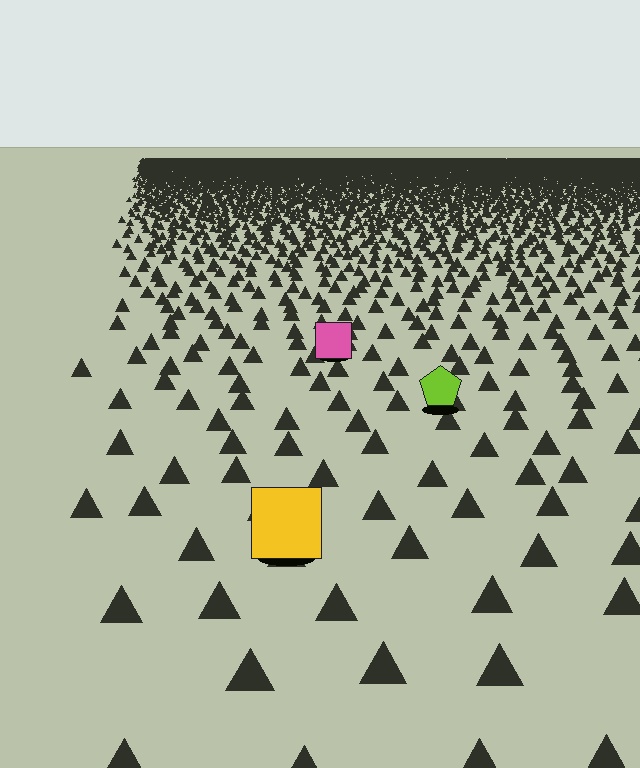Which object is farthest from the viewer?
The pink square is farthest from the viewer. It appears smaller and the ground texture around it is denser.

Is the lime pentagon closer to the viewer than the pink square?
Yes. The lime pentagon is closer — you can tell from the texture gradient: the ground texture is coarser near it.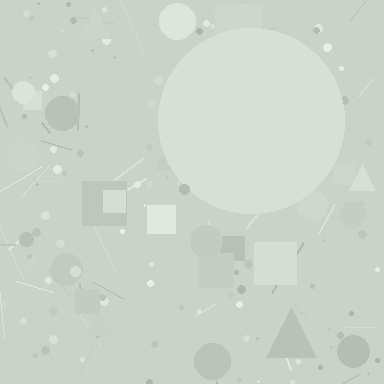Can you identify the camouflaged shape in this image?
The camouflaged shape is a circle.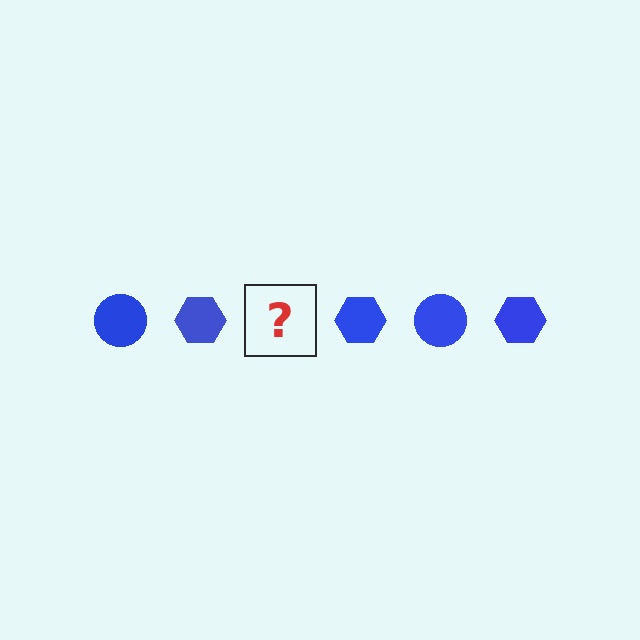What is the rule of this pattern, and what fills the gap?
The rule is that the pattern cycles through circle, hexagon shapes in blue. The gap should be filled with a blue circle.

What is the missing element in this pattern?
The missing element is a blue circle.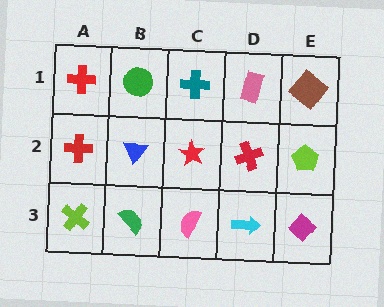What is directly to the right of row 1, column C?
A pink rectangle.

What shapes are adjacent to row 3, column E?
A lime pentagon (row 2, column E), a cyan arrow (row 3, column D).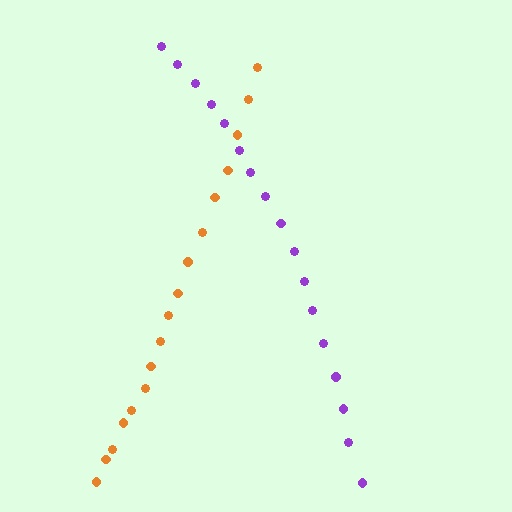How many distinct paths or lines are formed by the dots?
There are 2 distinct paths.